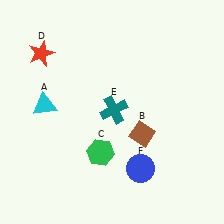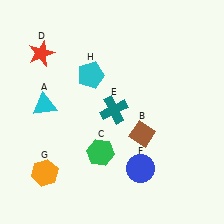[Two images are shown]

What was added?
An orange hexagon (G), a cyan pentagon (H) were added in Image 2.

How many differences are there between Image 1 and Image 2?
There are 2 differences between the two images.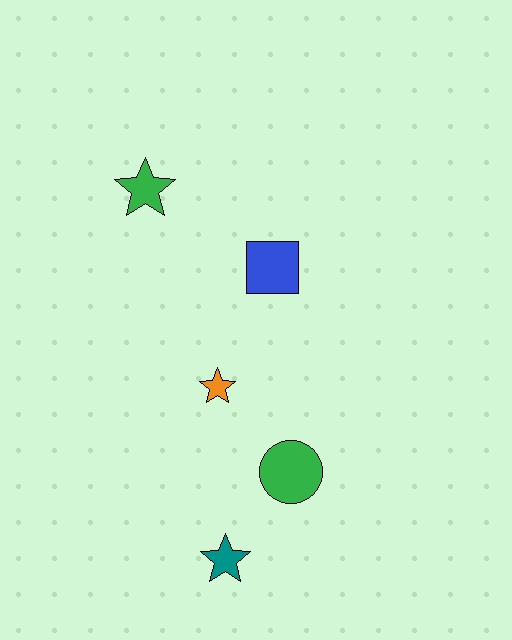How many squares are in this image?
There is 1 square.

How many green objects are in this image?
There are 2 green objects.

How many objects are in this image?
There are 5 objects.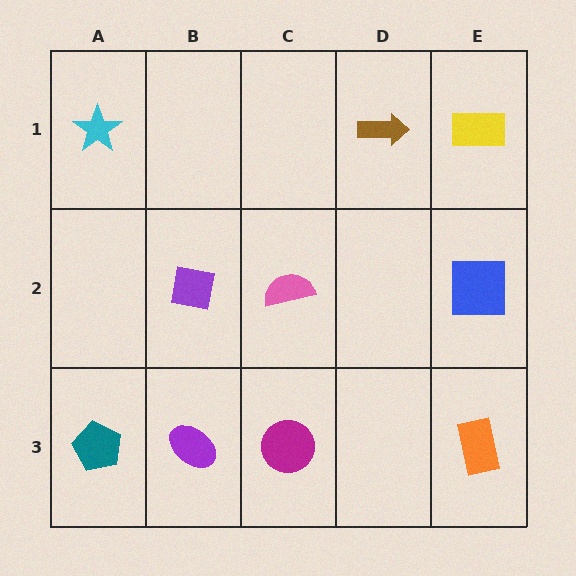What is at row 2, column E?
A blue square.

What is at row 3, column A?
A teal pentagon.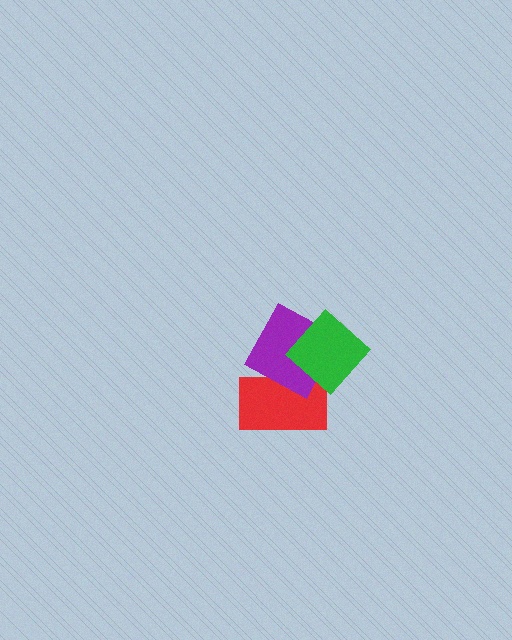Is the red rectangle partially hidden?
Yes, it is partially covered by another shape.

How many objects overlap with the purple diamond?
2 objects overlap with the purple diamond.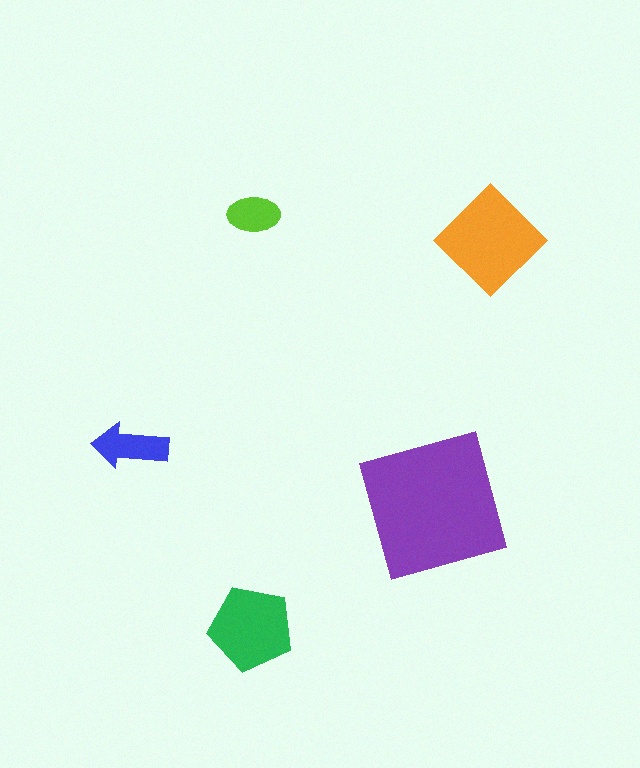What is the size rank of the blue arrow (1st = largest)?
4th.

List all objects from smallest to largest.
The lime ellipse, the blue arrow, the green pentagon, the orange diamond, the purple square.